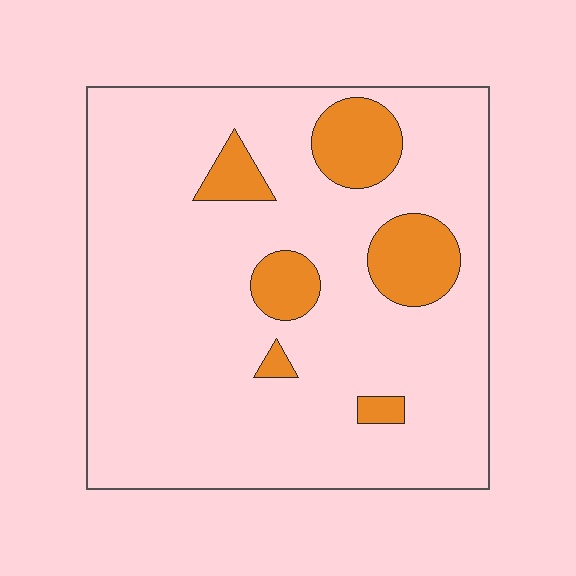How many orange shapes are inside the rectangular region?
6.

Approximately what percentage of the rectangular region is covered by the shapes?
Approximately 15%.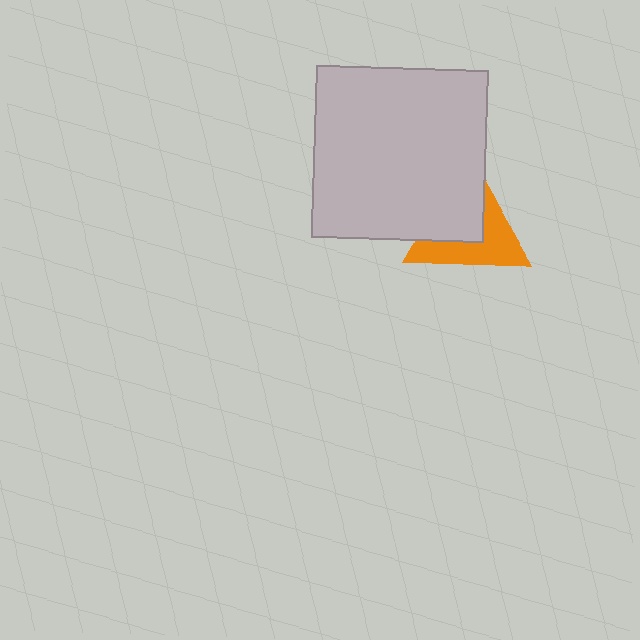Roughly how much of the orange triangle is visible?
About half of it is visible (roughly 51%).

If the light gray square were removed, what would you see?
You would see the complete orange triangle.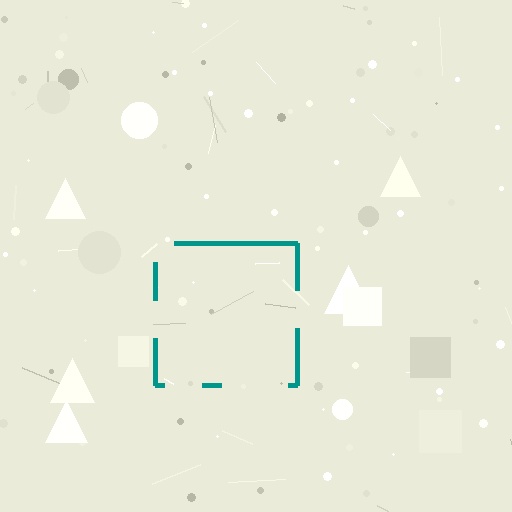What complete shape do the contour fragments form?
The contour fragments form a square.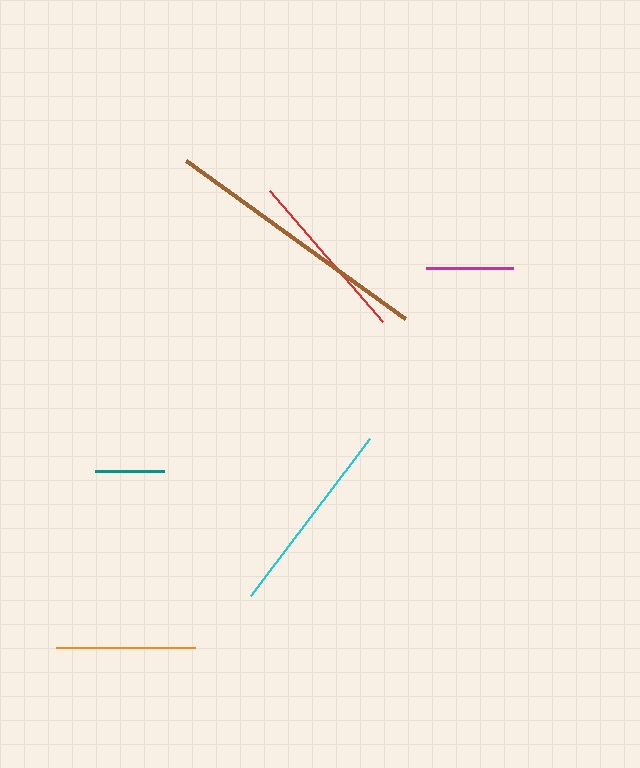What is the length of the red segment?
The red segment is approximately 173 pixels long.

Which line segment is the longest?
The brown line is the longest at approximately 269 pixels.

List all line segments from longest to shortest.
From longest to shortest: brown, cyan, red, orange, magenta, teal.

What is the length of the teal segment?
The teal segment is approximately 69 pixels long.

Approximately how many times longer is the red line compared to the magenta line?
The red line is approximately 2.0 times the length of the magenta line.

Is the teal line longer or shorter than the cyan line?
The cyan line is longer than the teal line.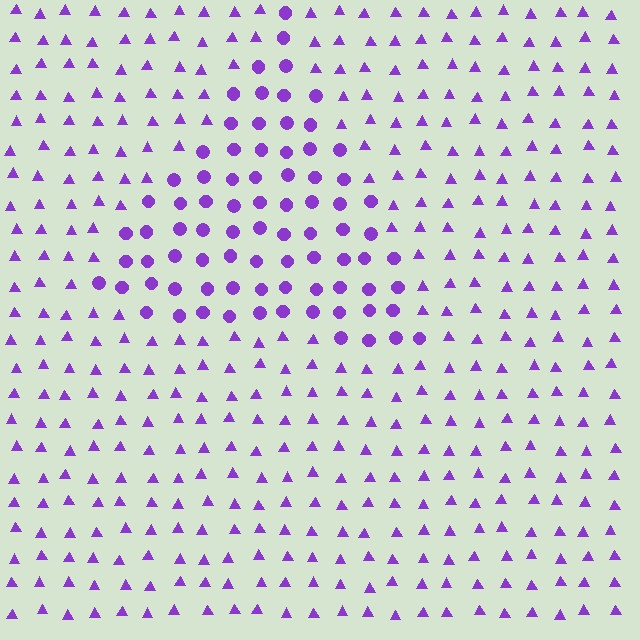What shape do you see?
I see a triangle.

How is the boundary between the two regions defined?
The boundary is defined by a change in element shape: circles inside vs. triangles outside. All elements share the same color and spacing.